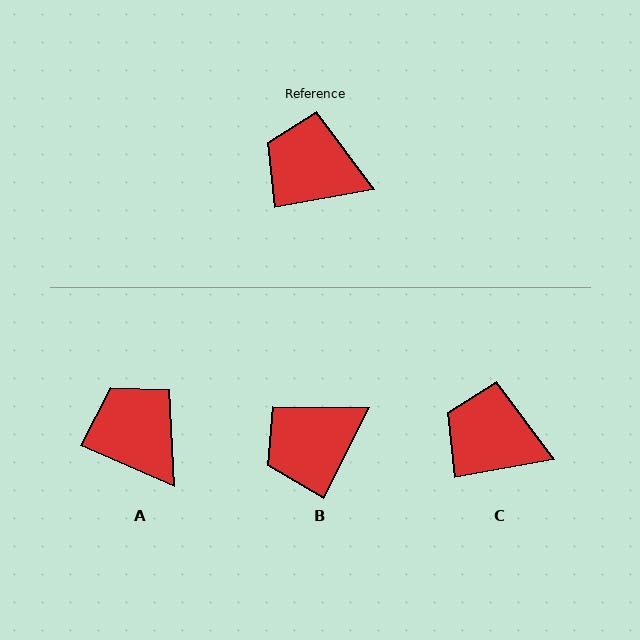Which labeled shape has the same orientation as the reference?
C.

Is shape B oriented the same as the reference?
No, it is off by about 53 degrees.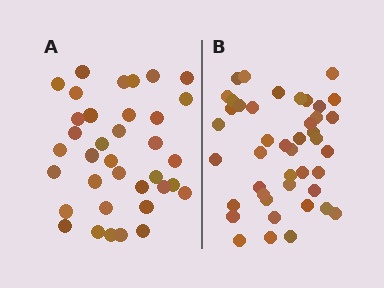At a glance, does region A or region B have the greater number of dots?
Region B (the right region) has more dots.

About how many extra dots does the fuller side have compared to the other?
Region B has roughly 8 or so more dots than region A.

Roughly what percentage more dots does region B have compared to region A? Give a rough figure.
About 20% more.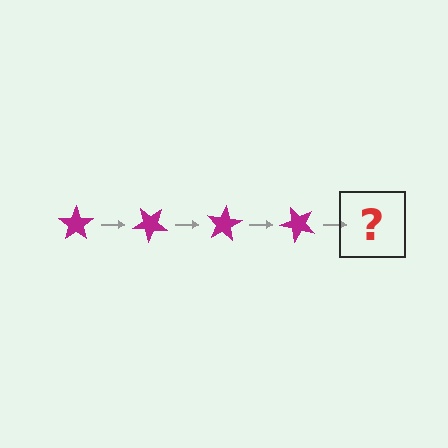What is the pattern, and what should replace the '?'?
The pattern is that the star rotates 40 degrees each step. The '?' should be a magenta star rotated 160 degrees.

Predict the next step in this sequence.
The next step is a magenta star rotated 160 degrees.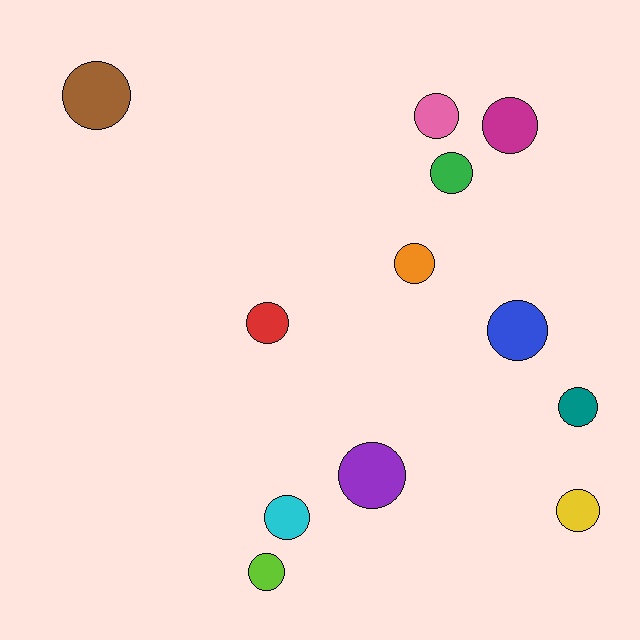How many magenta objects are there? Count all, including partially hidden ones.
There is 1 magenta object.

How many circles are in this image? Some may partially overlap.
There are 12 circles.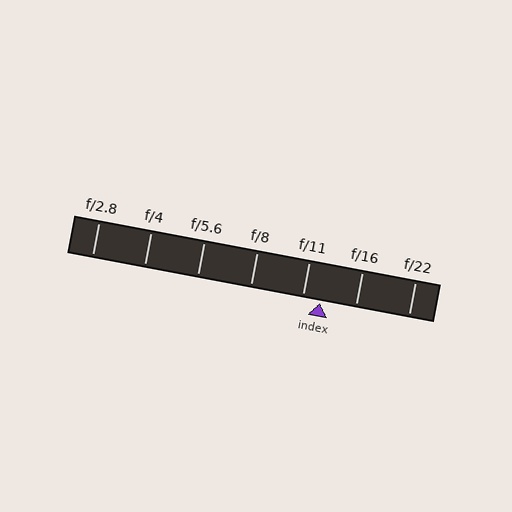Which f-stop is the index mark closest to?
The index mark is closest to f/11.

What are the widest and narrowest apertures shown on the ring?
The widest aperture shown is f/2.8 and the narrowest is f/22.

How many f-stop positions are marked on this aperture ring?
There are 7 f-stop positions marked.